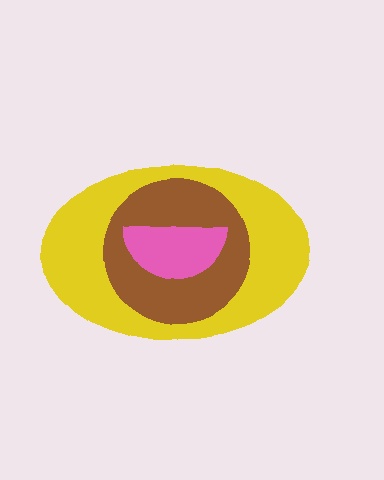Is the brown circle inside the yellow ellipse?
Yes.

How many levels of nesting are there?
3.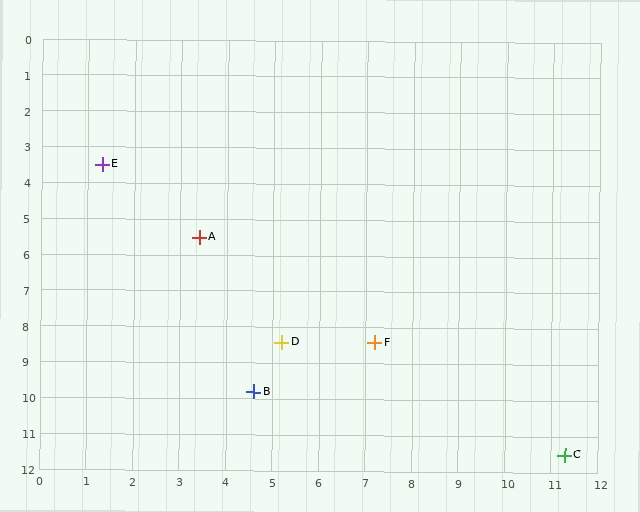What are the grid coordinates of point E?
Point E is at approximately (1.3, 3.5).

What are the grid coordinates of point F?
Point F is at approximately (7.2, 8.4).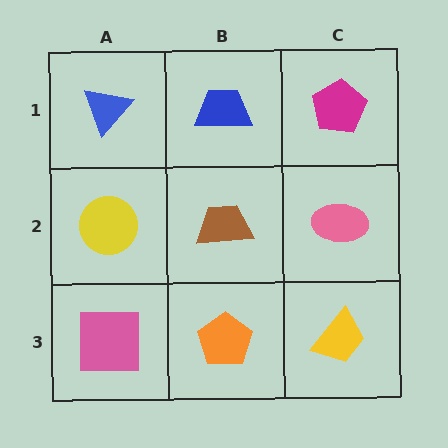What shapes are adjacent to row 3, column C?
A pink ellipse (row 2, column C), an orange pentagon (row 3, column B).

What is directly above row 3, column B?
A brown trapezoid.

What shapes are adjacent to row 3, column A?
A yellow circle (row 2, column A), an orange pentagon (row 3, column B).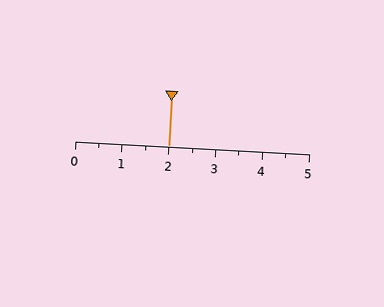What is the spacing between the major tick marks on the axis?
The major ticks are spaced 1 apart.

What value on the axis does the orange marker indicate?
The marker indicates approximately 2.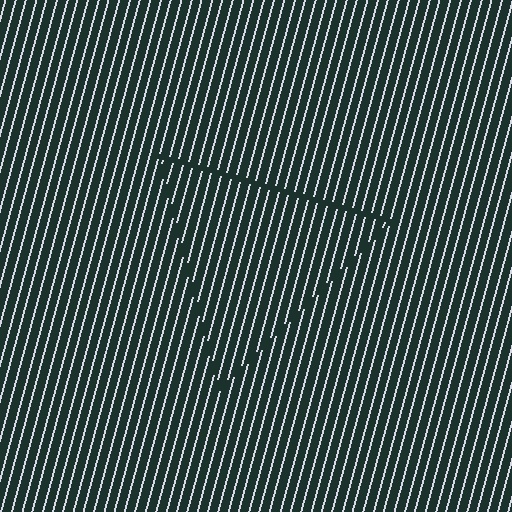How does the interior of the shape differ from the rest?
The interior of the shape contains the same grating, shifted by half a period — the contour is defined by the phase discontinuity where line-ends from the inner and outer gratings abut.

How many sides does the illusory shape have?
3 sides — the line-ends trace a triangle.